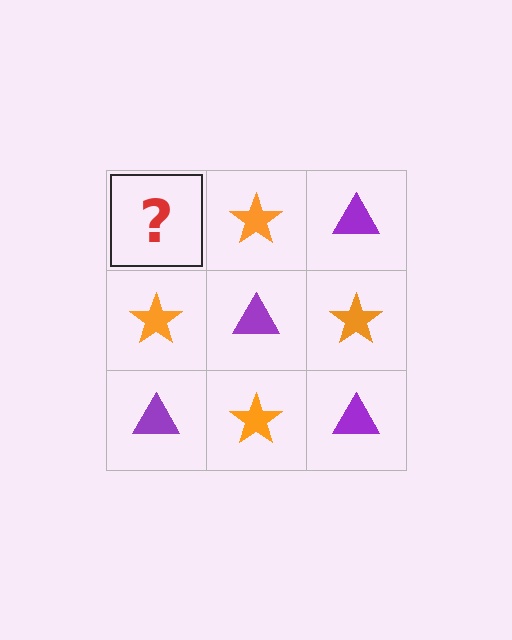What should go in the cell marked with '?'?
The missing cell should contain a purple triangle.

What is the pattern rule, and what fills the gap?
The rule is that it alternates purple triangle and orange star in a checkerboard pattern. The gap should be filled with a purple triangle.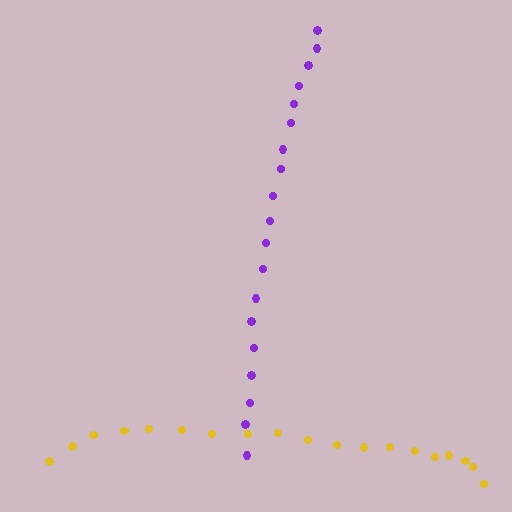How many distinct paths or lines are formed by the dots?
There are 2 distinct paths.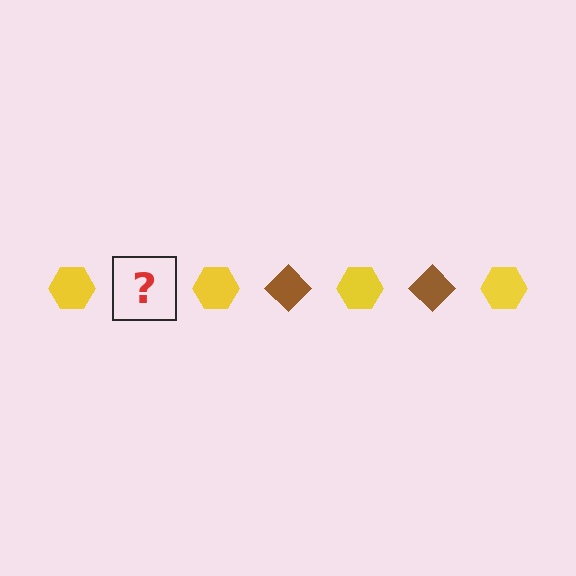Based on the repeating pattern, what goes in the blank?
The blank should be a brown diamond.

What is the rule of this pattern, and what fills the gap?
The rule is that the pattern alternates between yellow hexagon and brown diamond. The gap should be filled with a brown diamond.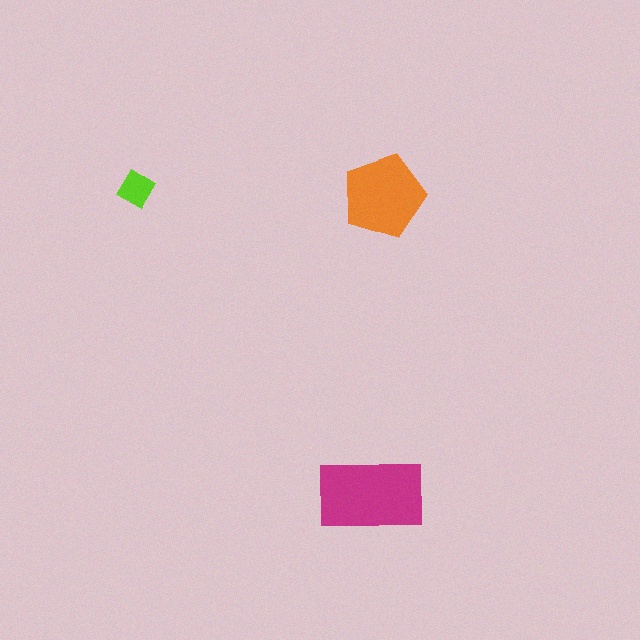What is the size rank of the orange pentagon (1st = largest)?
2nd.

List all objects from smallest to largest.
The lime diamond, the orange pentagon, the magenta rectangle.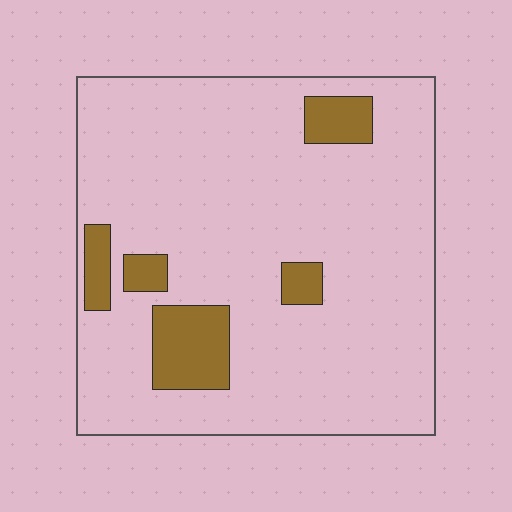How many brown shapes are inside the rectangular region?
5.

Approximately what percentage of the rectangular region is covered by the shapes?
Approximately 10%.